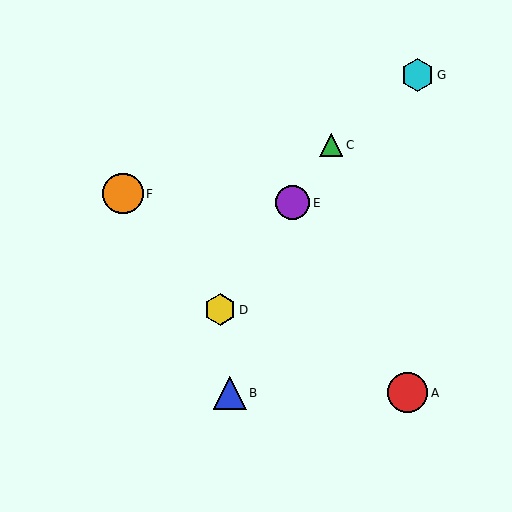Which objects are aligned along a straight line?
Objects C, D, E are aligned along a straight line.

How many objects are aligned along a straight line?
3 objects (C, D, E) are aligned along a straight line.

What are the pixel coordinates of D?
Object D is at (220, 310).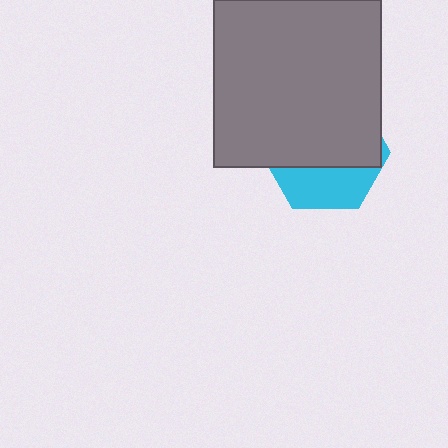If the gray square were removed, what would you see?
You would see the complete cyan hexagon.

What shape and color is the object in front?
The object in front is a gray square.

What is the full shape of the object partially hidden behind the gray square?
The partially hidden object is a cyan hexagon.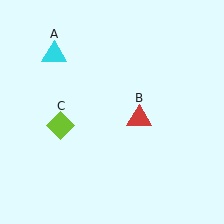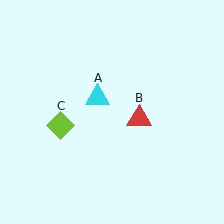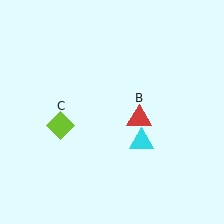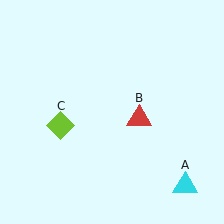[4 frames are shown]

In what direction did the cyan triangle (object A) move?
The cyan triangle (object A) moved down and to the right.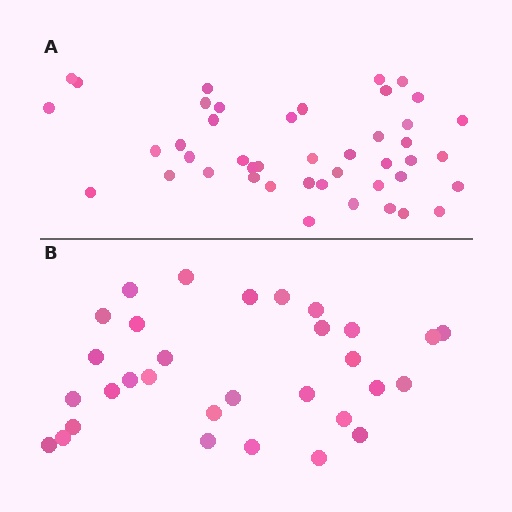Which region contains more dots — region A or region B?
Region A (the top region) has more dots.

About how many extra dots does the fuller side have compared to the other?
Region A has approximately 15 more dots than region B.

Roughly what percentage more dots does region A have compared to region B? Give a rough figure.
About 40% more.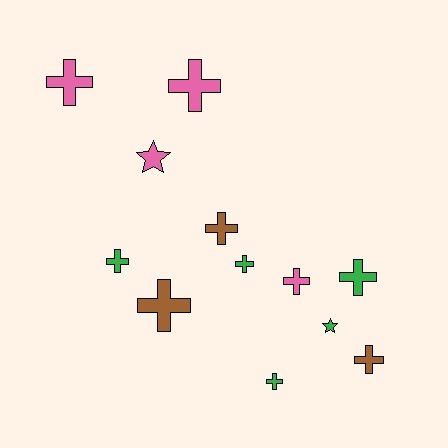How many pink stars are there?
There is 1 pink star.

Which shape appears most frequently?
Cross, with 10 objects.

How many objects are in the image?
There are 12 objects.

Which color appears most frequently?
Green, with 5 objects.